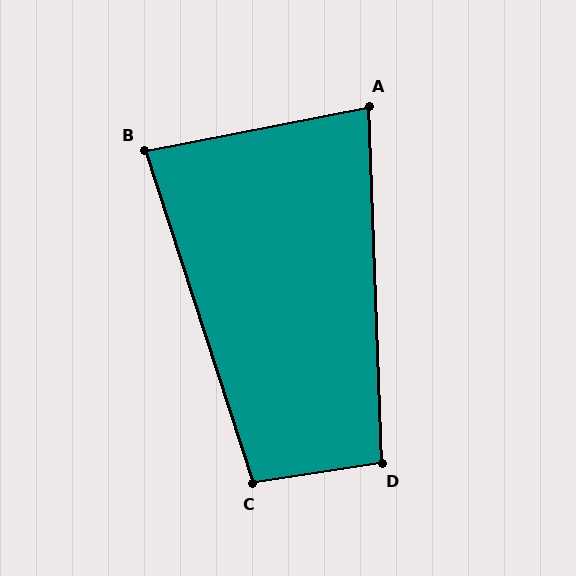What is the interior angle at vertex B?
Approximately 83 degrees (acute).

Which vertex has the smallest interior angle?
A, at approximately 81 degrees.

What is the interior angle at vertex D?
Approximately 97 degrees (obtuse).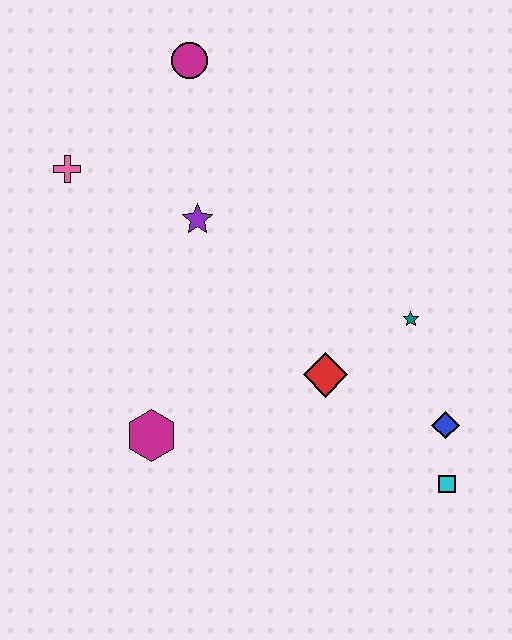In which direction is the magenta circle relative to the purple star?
The magenta circle is above the purple star.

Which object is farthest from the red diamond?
The magenta circle is farthest from the red diamond.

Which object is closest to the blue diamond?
The cyan square is closest to the blue diamond.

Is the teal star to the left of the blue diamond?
Yes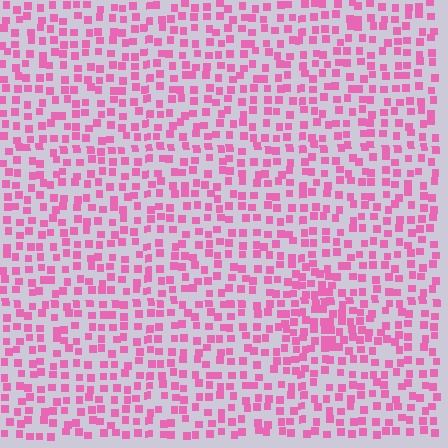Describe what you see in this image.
The image contains small pink elements arranged at two different densities. A triangle-shaped region is visible where the elements are more densely packed than the surrounding area.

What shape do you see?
I see a triangle.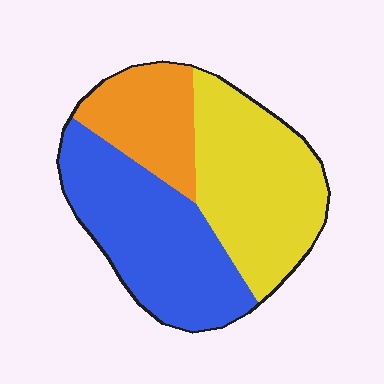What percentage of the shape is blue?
Blue takes up about two fifths (2/5) of the shape.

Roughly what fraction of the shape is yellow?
Yellow covers about 40% of the shape.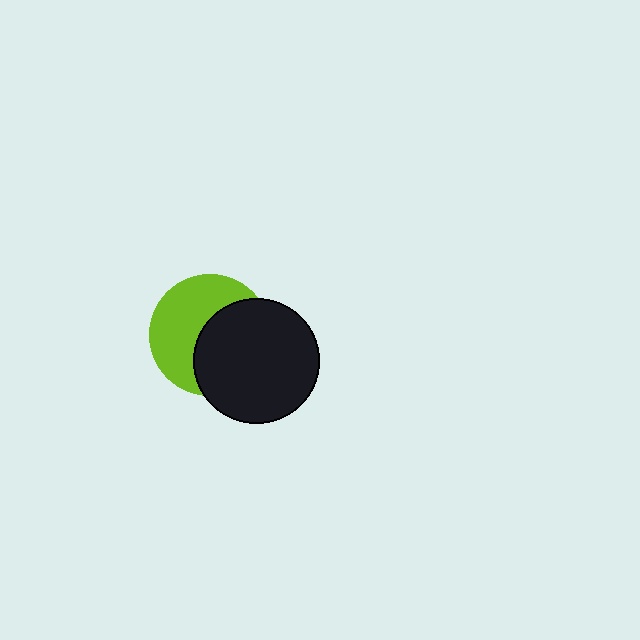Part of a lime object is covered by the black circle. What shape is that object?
It is a circle.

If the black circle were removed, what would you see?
You would see the complete lime circle.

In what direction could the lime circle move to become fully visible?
The lime circle could move left. That would shift it out from behind the black circle entirely.